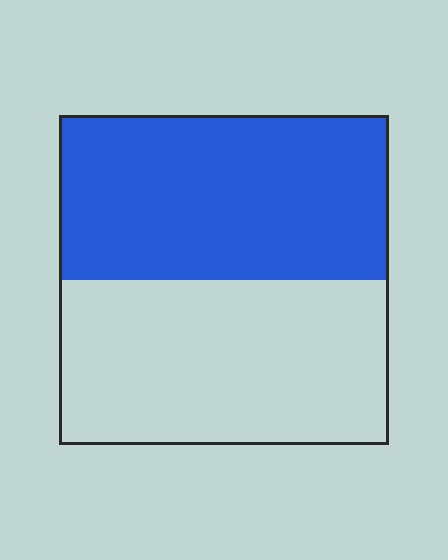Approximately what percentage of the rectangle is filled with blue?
Approximately 50%.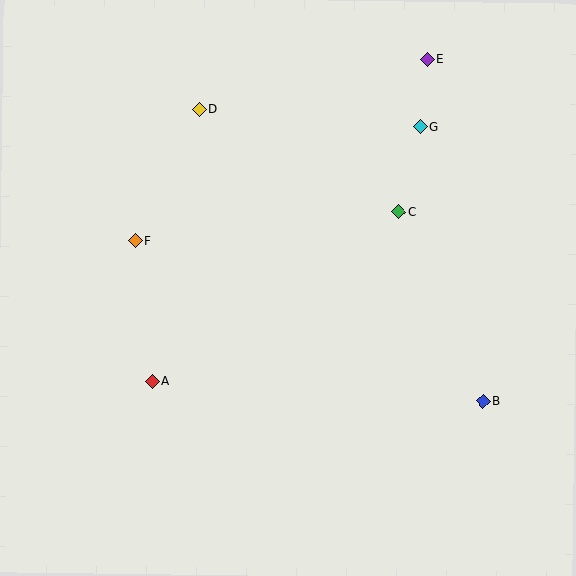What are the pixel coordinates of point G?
Point G is at (420, 126).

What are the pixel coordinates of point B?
Point B is at (483, 401).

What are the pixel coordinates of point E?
Point E is at (427, 59).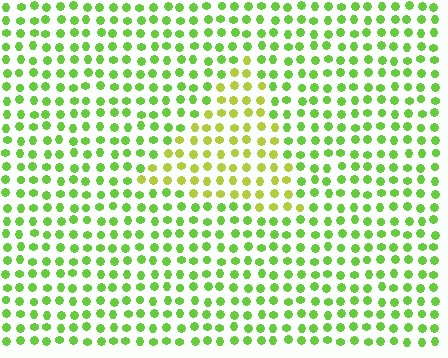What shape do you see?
I see a triangle.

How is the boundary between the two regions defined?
The boundary is defined purely by a slight shift in hue (about 33 degrees). Spacing, size, and orientation are identical on both sides.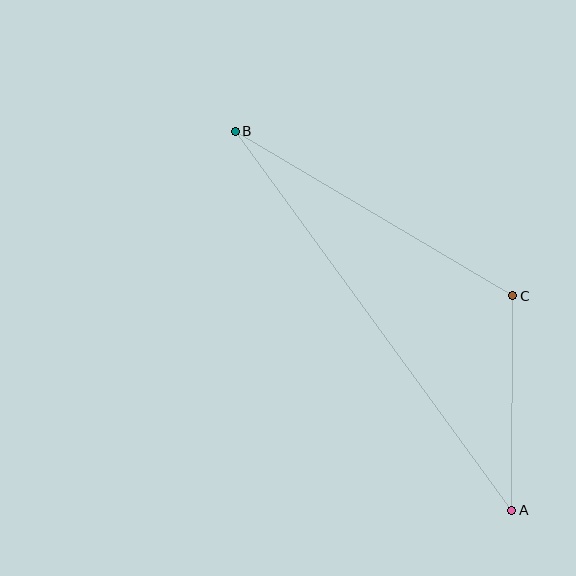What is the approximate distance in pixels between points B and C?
The distance between B and C is approximately 322 pixels.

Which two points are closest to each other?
Points A and C are closest to each other.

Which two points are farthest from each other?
Points A and B are farthest from each other.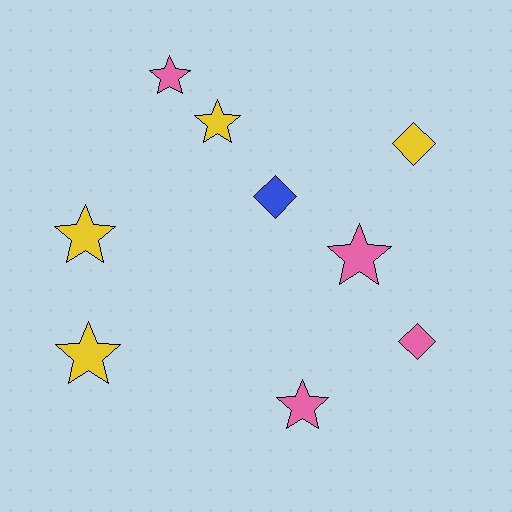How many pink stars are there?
There are 3 pink stars.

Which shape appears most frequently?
Star, with 6 objects.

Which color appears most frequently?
Yellow, with 4 objects.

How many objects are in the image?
There are 9 objects.